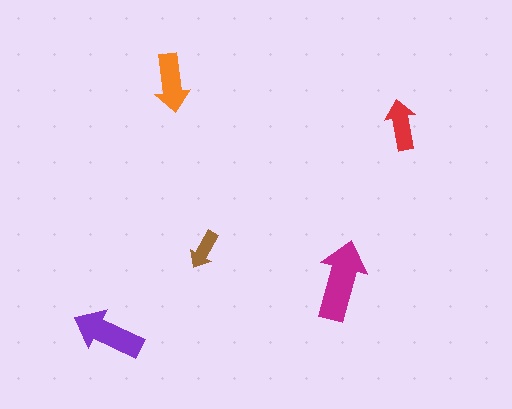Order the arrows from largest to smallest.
the magenta one, the purple one, the orange one, the red one, the brown one.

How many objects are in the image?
There are 5 objects in the image.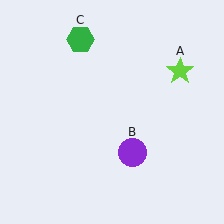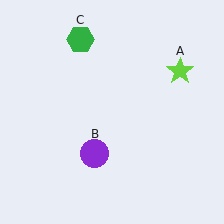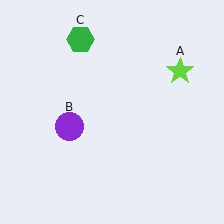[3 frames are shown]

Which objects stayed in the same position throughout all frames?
Lime star (object A) and green hexagon (object C) remained stationary.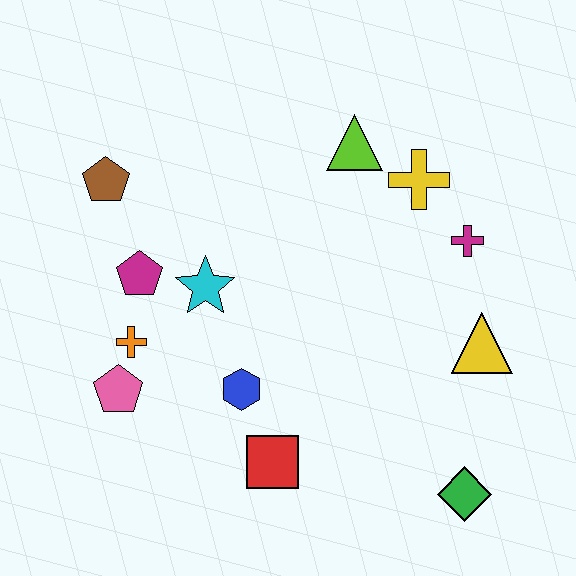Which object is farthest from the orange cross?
The green diamond is farthest from the orange cross.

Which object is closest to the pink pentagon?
The orange cross is closest to the pink pentagon.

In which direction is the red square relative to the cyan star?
The red square is below the cyan star.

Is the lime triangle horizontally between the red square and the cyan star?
No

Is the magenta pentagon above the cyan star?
Yes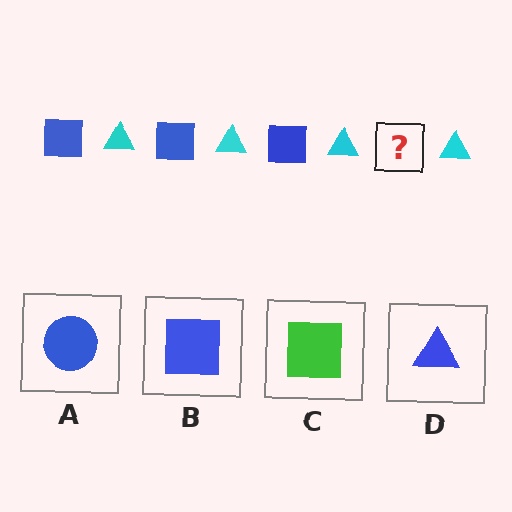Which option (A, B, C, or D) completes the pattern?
B.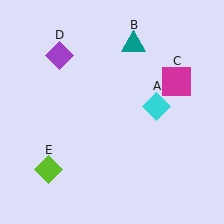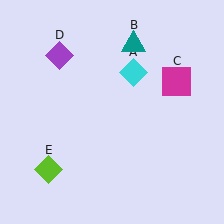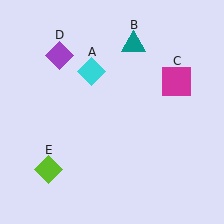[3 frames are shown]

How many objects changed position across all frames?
1 object changed position: cyan diamond (object A).